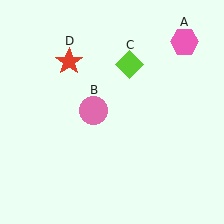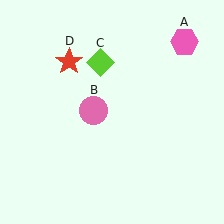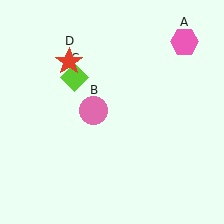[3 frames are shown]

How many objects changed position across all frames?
1 object changed position: lime diamond (object C).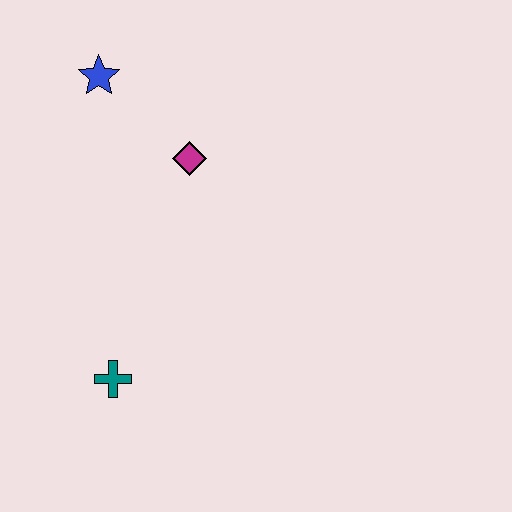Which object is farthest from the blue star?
The teal cross is farthest from the blue star.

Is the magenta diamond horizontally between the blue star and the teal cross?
No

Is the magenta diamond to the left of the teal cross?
No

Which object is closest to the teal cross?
The magenta diamond is closest to the teal cross.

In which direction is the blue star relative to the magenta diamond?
The blue star is to the left of the magenta diamond.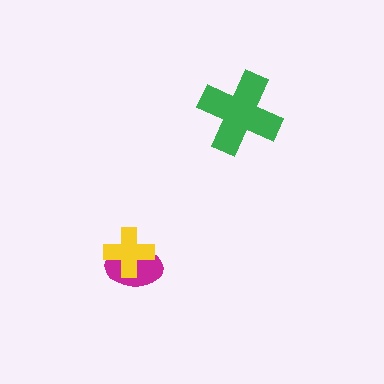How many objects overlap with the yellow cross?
1 object overlaps with the yellow cross.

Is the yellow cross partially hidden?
No, no other shape covers it.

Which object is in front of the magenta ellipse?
The yellow cross is in front of the magenta ellipse.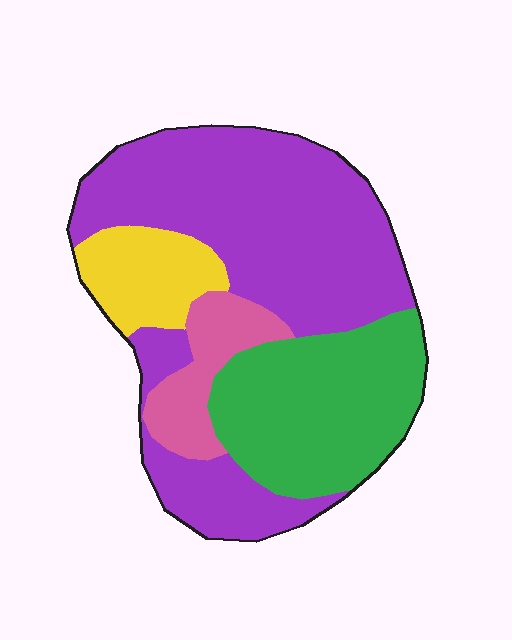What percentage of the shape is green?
Green covers about 25% of the shape.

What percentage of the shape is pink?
Pink covers 10% of the shape.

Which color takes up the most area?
Purple, at roughly 50%.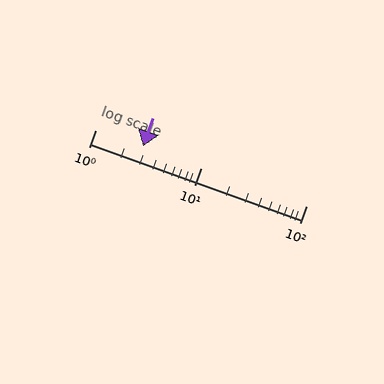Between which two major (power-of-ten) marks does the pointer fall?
The pointer is between 1 and 10.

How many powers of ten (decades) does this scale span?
The scale spans 2 decades, from 1 to 100.